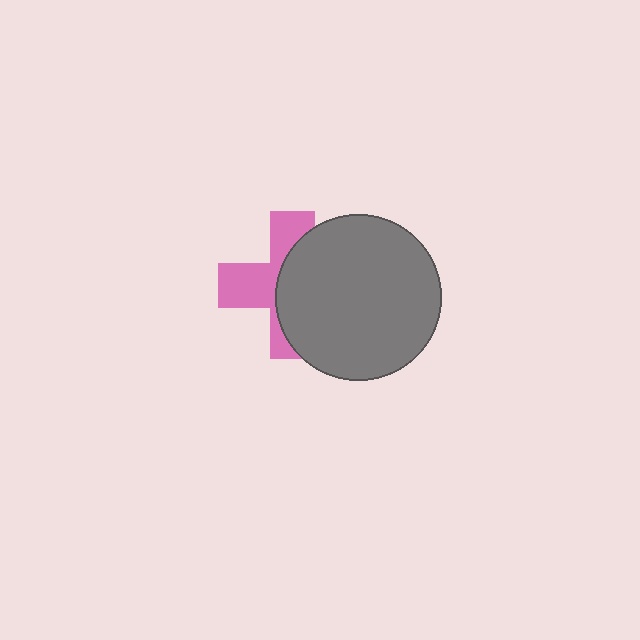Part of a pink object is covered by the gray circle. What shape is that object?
It is a cross.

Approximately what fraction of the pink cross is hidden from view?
Roughly 55% of the pink cross is hidden behind the gray circle.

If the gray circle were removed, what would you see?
You would see the complete pink cross.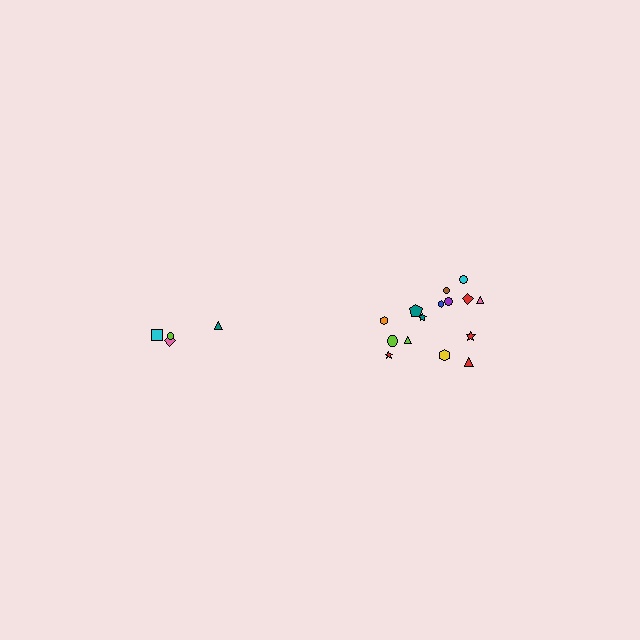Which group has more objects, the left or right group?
The right group.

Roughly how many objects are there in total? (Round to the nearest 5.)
Roughly 20 objects in total.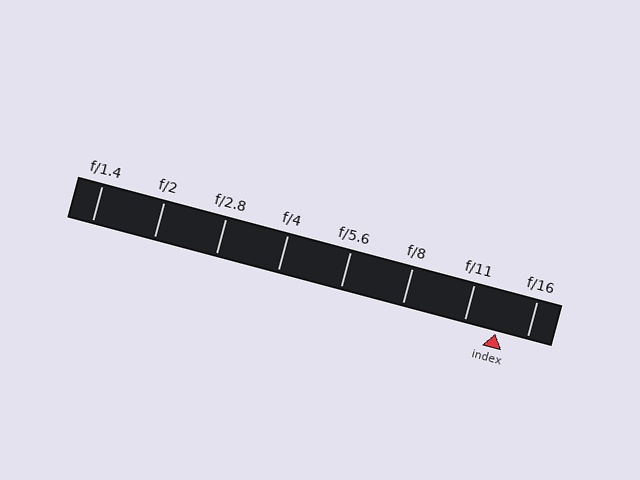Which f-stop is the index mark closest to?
The index mark is closest to f/16.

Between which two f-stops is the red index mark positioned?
The index mark is between f/11 and f/16.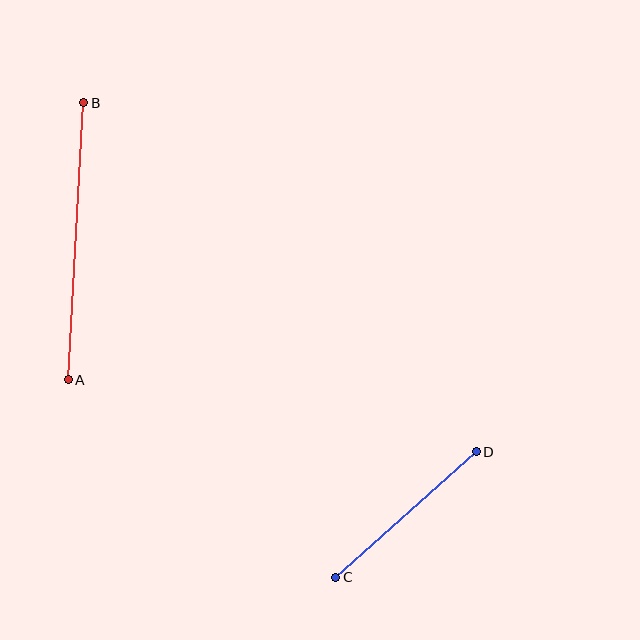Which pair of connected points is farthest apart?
Points A and B are farthest apart.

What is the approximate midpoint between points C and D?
The midpoint is at approximately (406, 515) pixels.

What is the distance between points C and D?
The distance is approximately 188 pixels.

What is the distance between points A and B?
The distance is approximately 278 pixels.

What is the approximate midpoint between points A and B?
The midpoint is at approximately (76, 241) pixels.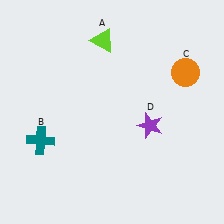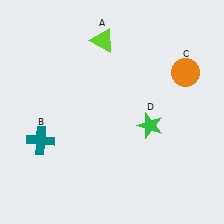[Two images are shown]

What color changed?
The star (D) changed from purple in Image 1 to green in Image 2.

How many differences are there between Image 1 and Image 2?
There is 1 difference between the two images.